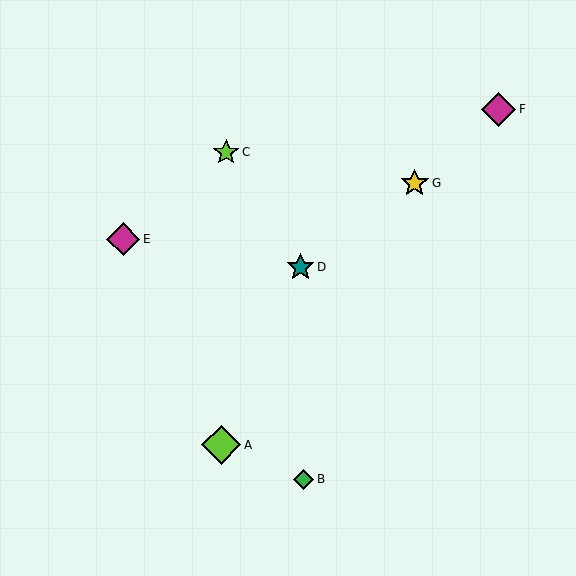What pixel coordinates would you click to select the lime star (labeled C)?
Click at (226, 152) to select the lime star C.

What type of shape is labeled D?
Shape D is a teal star.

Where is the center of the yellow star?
The center of the yellow star is at (415, 183).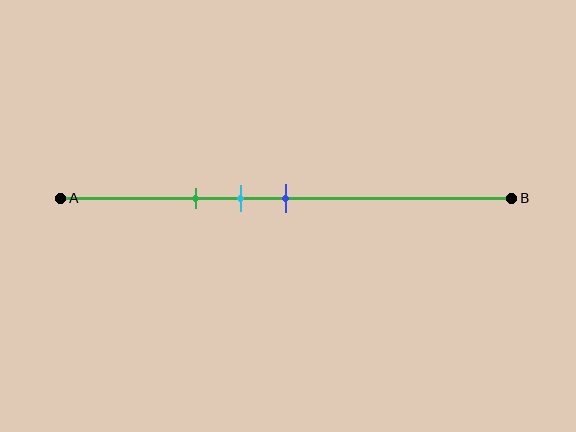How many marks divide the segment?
There are 3 marks dividing the segment.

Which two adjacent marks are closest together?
The cyan and blue marks are the closest adjacent pair.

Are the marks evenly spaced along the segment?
Yes, the marks are approximately evenly spaced.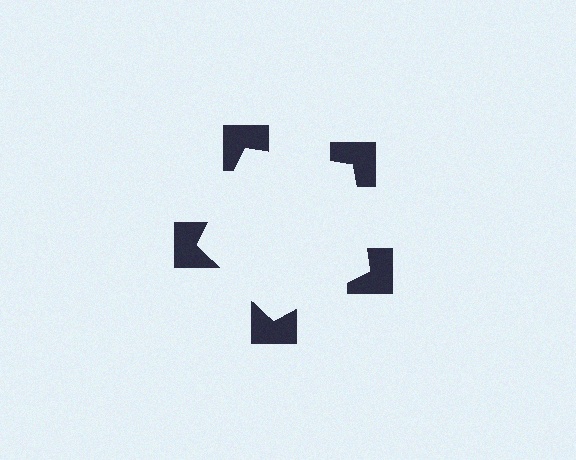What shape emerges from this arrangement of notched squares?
An illusory pentagon — its edges are inferred from the aligned wedge cuts in the notched squares, not physically drawn.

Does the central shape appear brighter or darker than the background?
It typically appears slightly brighter than the background, even though no actual brightness change is drawn.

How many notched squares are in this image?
There are 5 — one at each vertex of the illusory pentagon.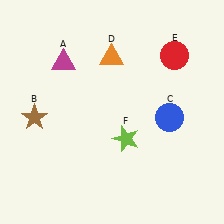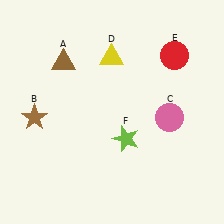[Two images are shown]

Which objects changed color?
A changed from magenta to brown. C changed from blue to pink. D changed from orange to yellow.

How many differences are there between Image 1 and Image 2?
There are 3 differences between the two images.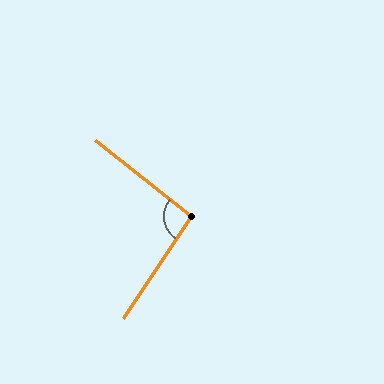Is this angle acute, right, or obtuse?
It is approximately a right angle.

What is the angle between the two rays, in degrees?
Approximately 95 degrees.